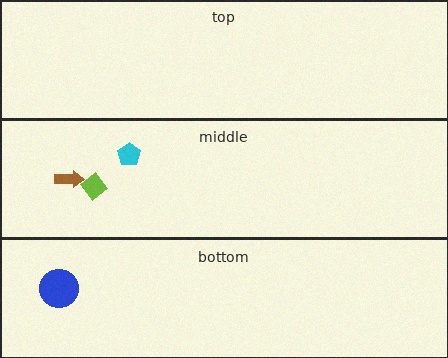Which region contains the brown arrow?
The middle region.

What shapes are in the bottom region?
The blue circle.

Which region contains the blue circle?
The bottom region.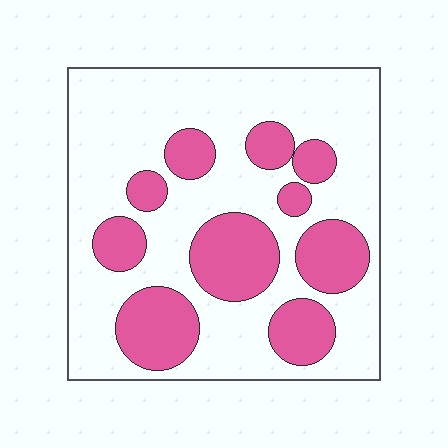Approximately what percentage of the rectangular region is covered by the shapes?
Approximately 30%.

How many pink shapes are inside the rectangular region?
10.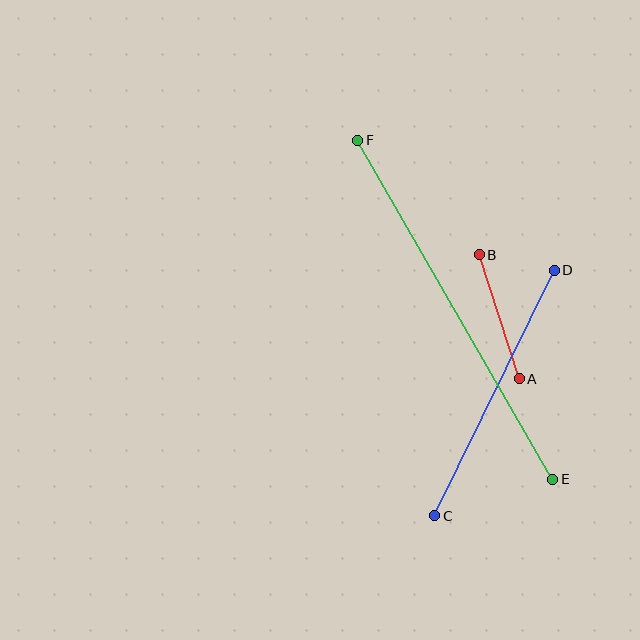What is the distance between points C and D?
The distance is approximately 273 pixels.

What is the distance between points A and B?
The distance is approximately 130 pixels.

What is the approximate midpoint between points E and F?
The midpoint is at approximately (455, 310) pixels.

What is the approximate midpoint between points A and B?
The midpoint is at approximately (499, 317) pixels.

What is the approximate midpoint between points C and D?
The midpoint is at approximately (494, 393) pixels.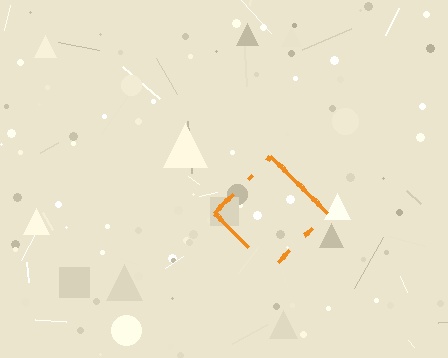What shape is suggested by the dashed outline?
The dashed outline suggests a diamond.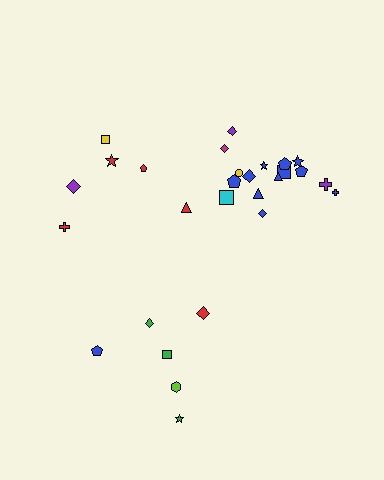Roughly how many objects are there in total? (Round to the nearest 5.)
Roughly 30 objects in total.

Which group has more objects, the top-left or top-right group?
The top-right group.